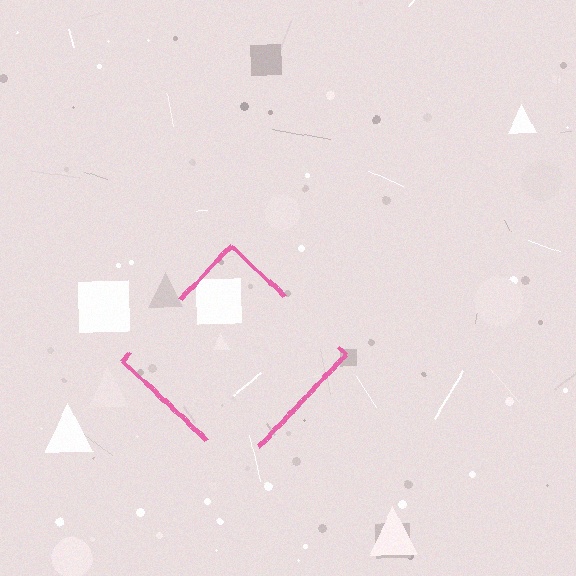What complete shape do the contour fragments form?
The contour fragments form a diamond.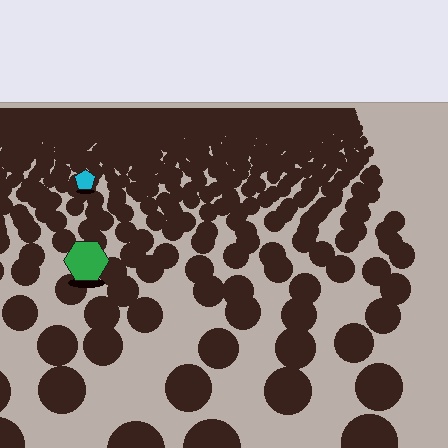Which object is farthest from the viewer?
The cyan pentagon is farthest from the viewer. It appears smaller and the ground texture around it is denser.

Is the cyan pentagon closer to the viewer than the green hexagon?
No. The green hexagon is closer — you can tell from the texture gradient: the ground texture is coarser near it.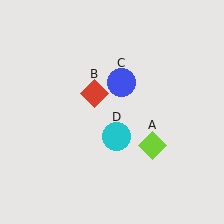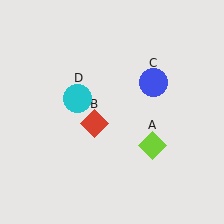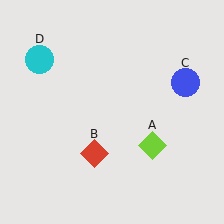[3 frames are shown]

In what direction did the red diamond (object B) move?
The red diamond (object B) moved down.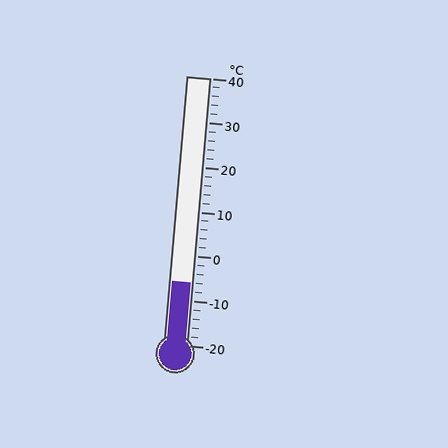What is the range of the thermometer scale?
The thermometer scale ranges from -20°C to 40°C.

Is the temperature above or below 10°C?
The temperature is below 10°C.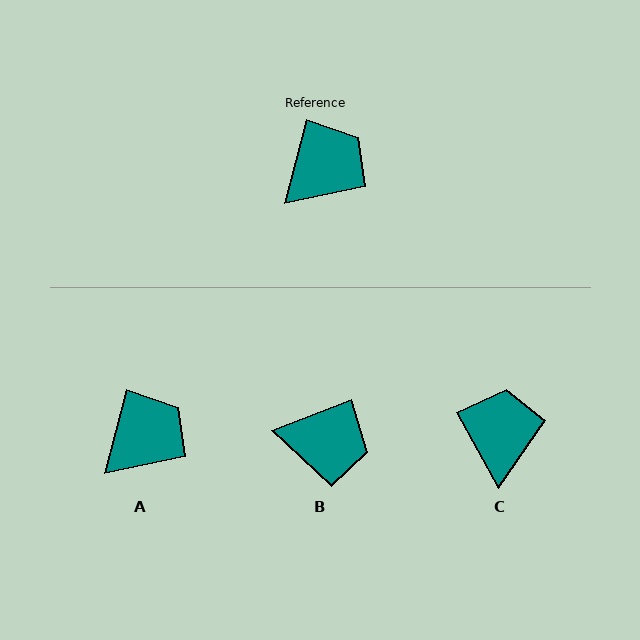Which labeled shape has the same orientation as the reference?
A.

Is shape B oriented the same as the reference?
No, it is off by about 54 degrees.